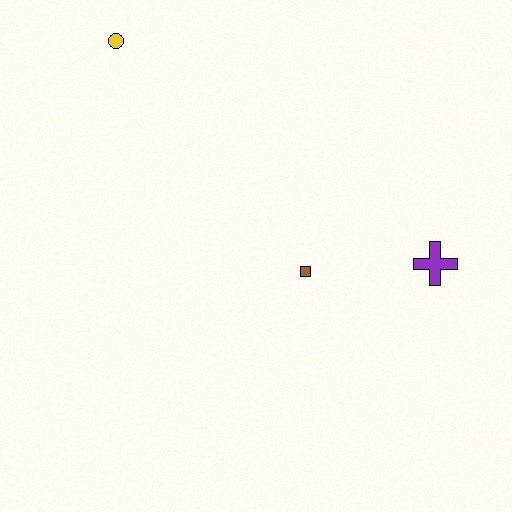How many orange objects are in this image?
There are no orange objects.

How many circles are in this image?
There is 1 circle.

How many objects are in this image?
There are 3 objects.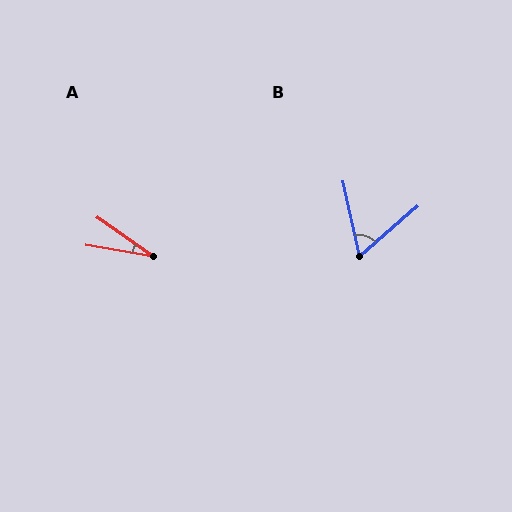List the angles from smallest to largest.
A (25°), B (62°).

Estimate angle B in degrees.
Approximately 62 degrees.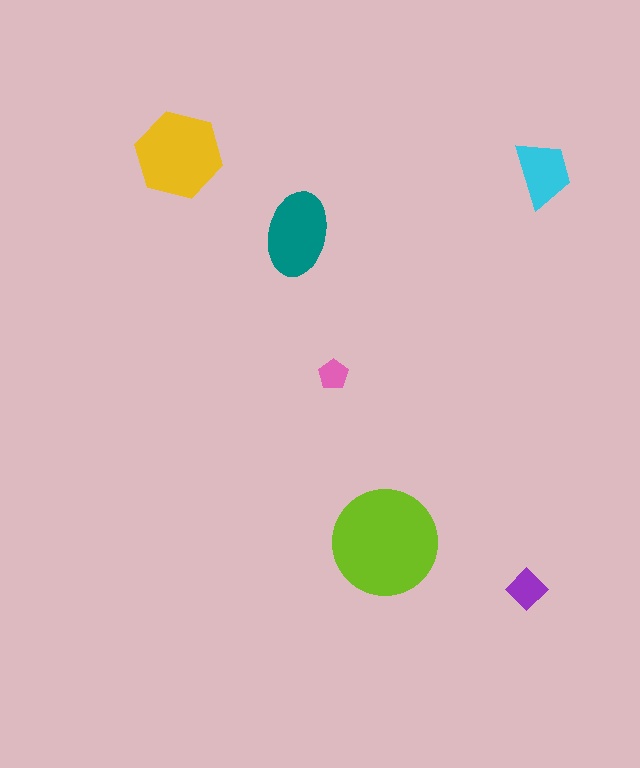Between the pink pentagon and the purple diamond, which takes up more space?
The purple diamond.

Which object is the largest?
The lime circle.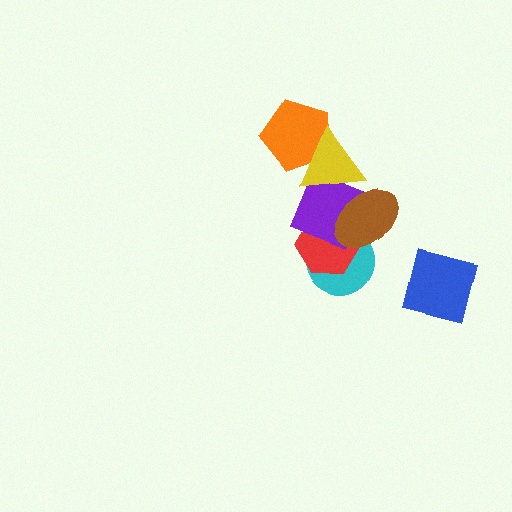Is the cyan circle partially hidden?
Yes, it is partially covered by another shape.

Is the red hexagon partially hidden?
Yes, it is partially covered by another shape.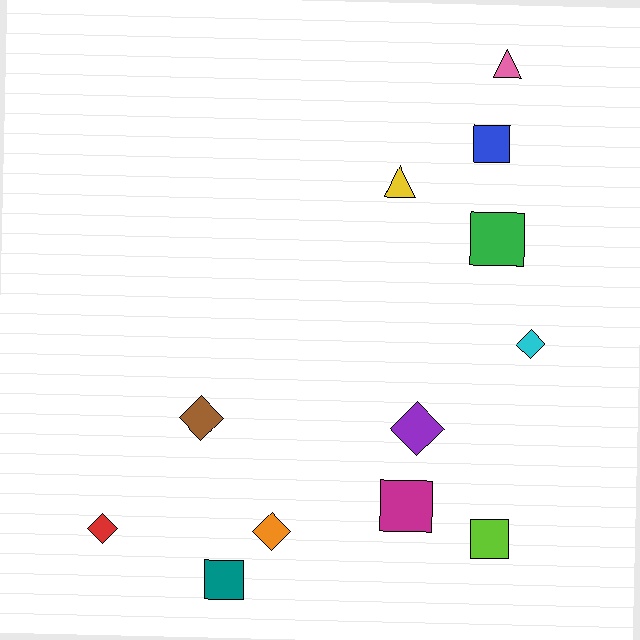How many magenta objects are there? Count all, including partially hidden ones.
There is 1 magenta object.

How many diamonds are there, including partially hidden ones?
There are 5 diamonds.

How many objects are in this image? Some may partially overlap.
There are 12 objects.